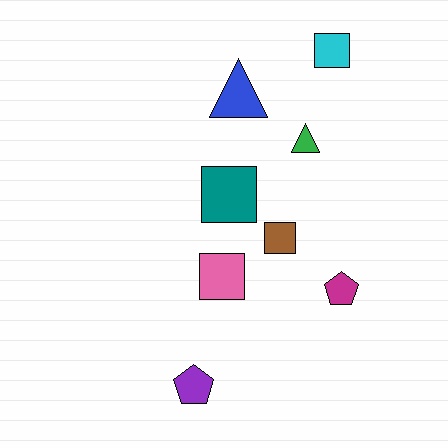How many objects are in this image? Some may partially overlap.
There are 8 objects.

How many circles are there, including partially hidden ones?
There are no circles.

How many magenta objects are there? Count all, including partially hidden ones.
There is 1 magenta object.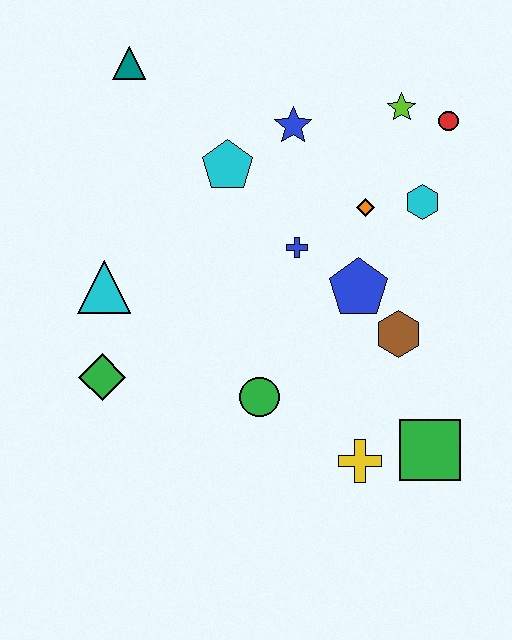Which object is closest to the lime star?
The red circle is closest to the lime star.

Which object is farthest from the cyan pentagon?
The green square is farthest from the cyan pentagon.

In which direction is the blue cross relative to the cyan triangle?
The blue cross is to the right of the cyan triangle.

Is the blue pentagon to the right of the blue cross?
Yes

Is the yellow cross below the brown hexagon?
Yes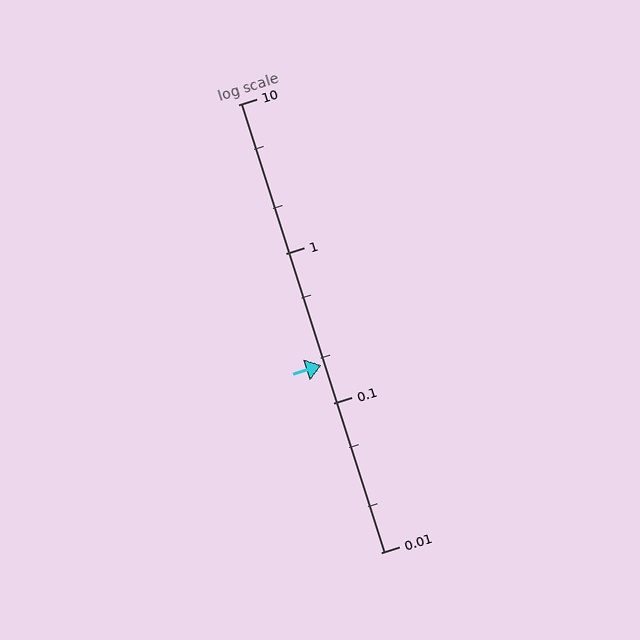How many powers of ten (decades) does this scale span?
The scale spans 3 decades, from 0.01 to 10.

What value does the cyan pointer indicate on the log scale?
The pointer indicates approximately 0.18.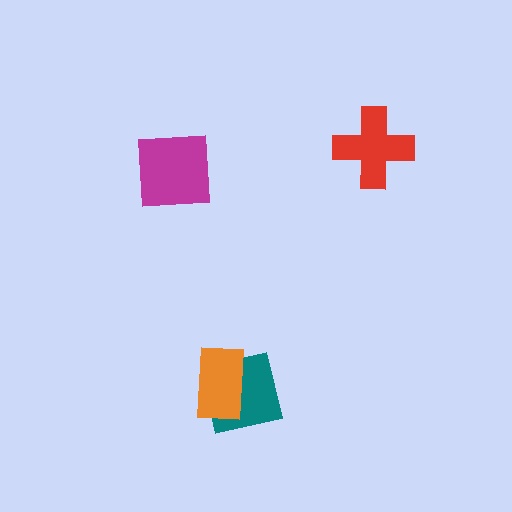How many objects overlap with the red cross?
0 objects overlap with the red cross.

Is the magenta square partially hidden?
No, no other shape covers it.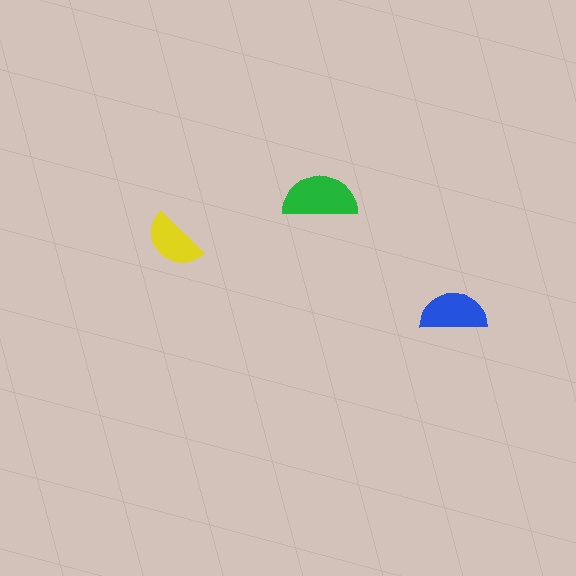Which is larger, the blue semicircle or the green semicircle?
The green one.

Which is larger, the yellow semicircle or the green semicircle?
The green one.